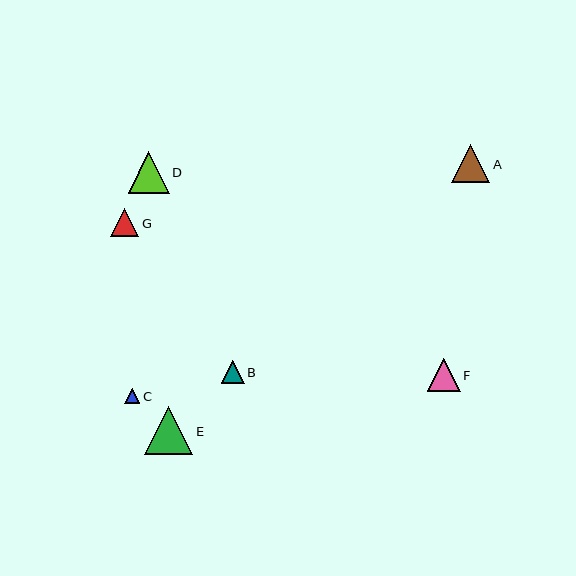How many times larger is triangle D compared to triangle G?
Triangle D is approximately 1.5 times the size of triangle G.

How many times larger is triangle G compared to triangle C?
Triangle G is approximately 1.9 times the size of triangle C.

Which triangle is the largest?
Triangle E is the largest with a size of approximately 48 pixels.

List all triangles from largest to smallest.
From largest to smallest: E, D, A, F, G, B, C.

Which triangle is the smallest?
Triangle C is the smallest with a size of approximately 15 pixels.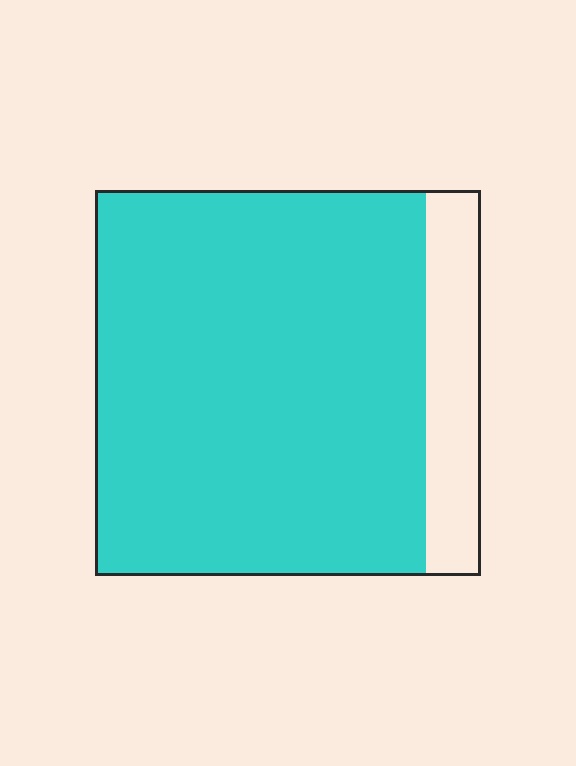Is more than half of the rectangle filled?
Yes.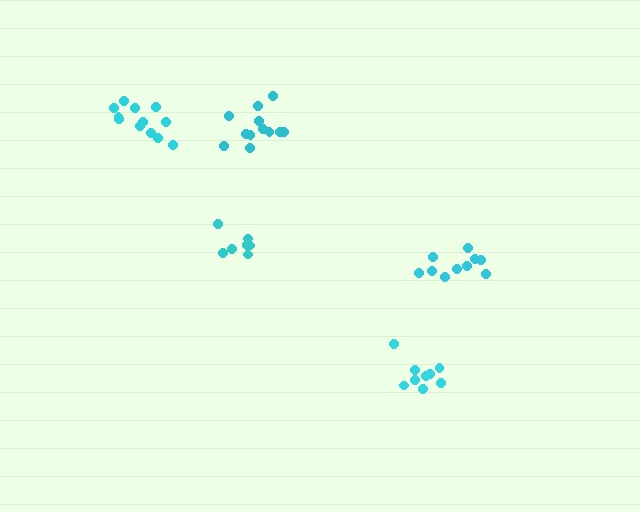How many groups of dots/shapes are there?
There are 5 groups.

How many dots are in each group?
Group 1: 10 dots, Group 2: 9 dots, Group 3: 7 dots, Group 4: 12 dots, Group 5: 12 dots (50 total).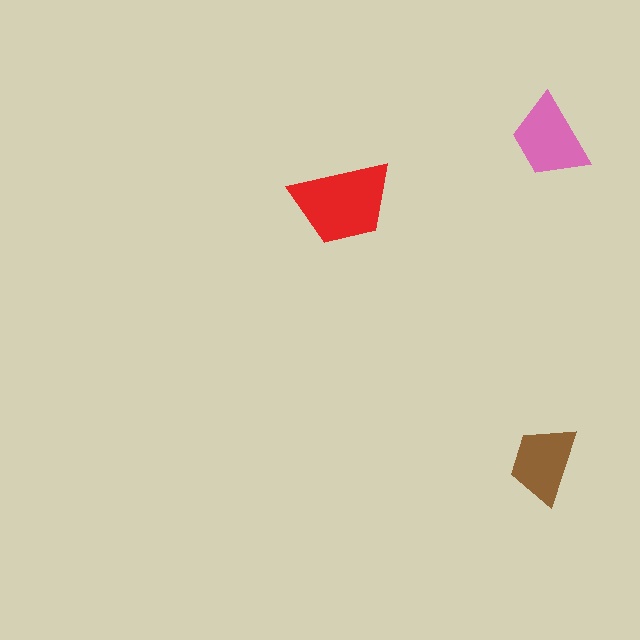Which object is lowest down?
The brown trapezoid is bottommost.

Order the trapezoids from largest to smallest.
the red one, the pink one, the brown one.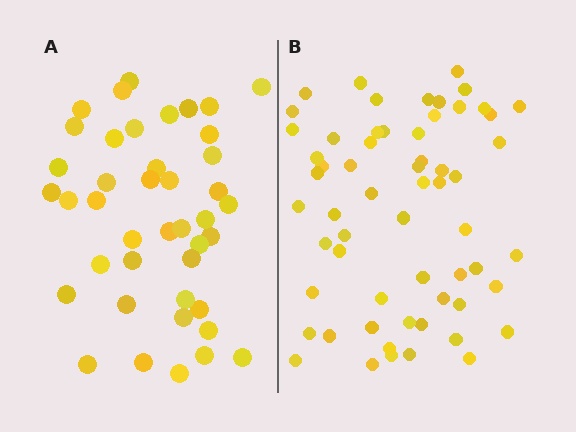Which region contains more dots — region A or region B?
Region B (the right region) has more dots.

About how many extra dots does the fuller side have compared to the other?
Region B has approximately 20 more dots than region A.